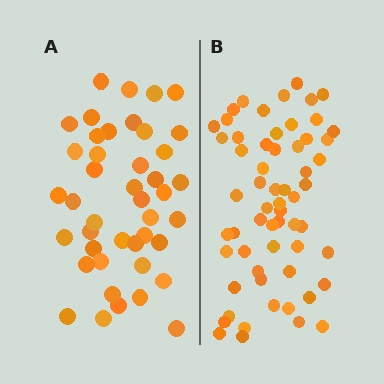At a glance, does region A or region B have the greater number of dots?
Region B (the right region) has more dots.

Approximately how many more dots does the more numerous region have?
Region B has approximately 15 more dots than region A.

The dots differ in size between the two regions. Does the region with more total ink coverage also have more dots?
No. Region A has more total ink coverage because its dots are larger, but region B actually contains more individual dots. Total area can be misleading — the number of items is what matters here.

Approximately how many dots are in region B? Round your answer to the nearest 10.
About 60 dots.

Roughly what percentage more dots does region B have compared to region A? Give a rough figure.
About 40% more.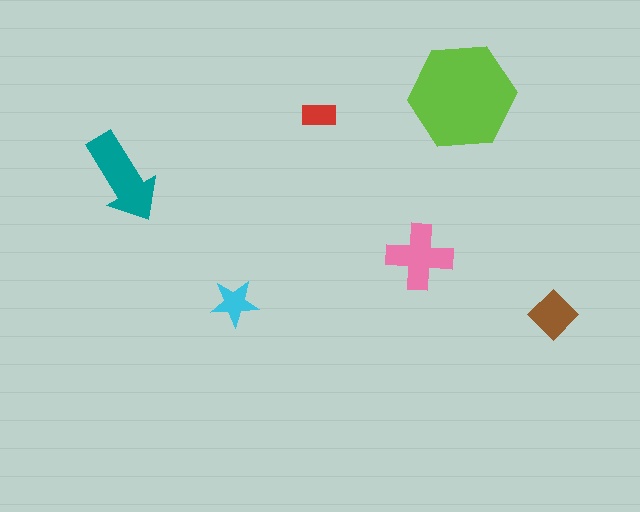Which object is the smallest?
The red rectangle.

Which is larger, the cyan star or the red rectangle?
The cyan star.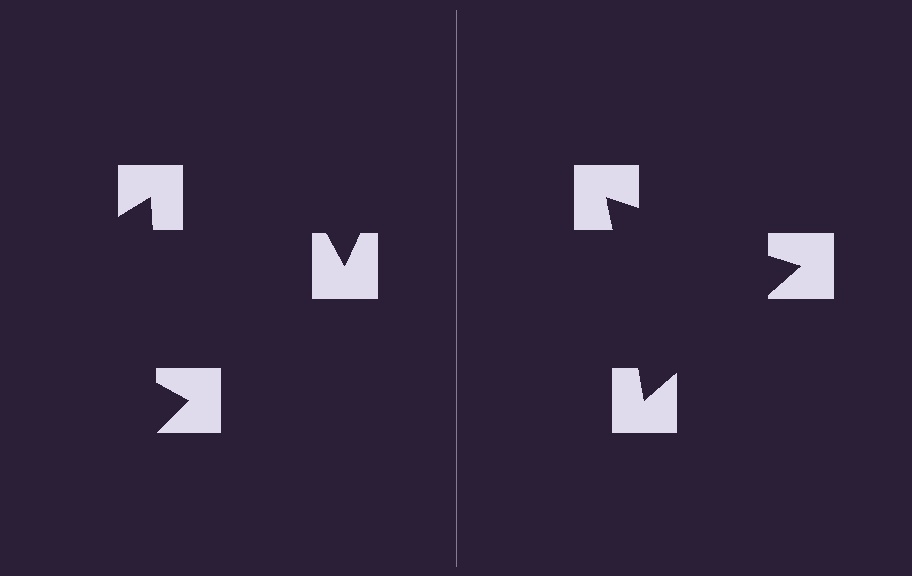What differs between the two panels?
The notched squares are positioned identically on both sides; only the wedge orientations differ. On the right they align to a triangle; on the left they are misaligned.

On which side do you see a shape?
An illusory triangle appears on the right side. On the left side the wedge cuts are rotated, so no coherent shape forms.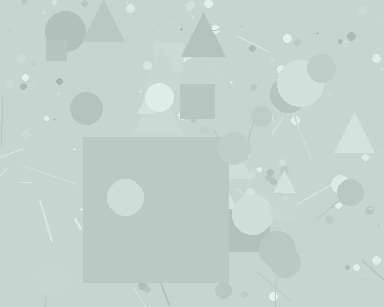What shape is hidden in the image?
A square is hidden in the image.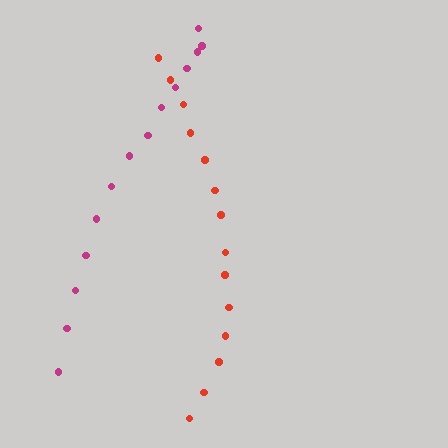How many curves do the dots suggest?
There are 2 distinct paths.